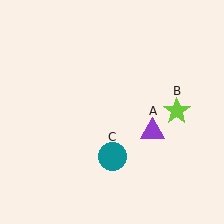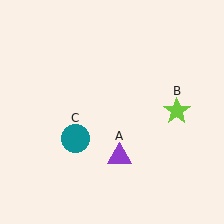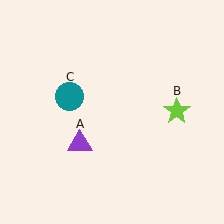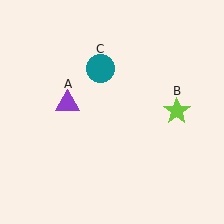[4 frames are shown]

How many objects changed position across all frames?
2 objects changed position: purple triangle (object A), teal circle (object C).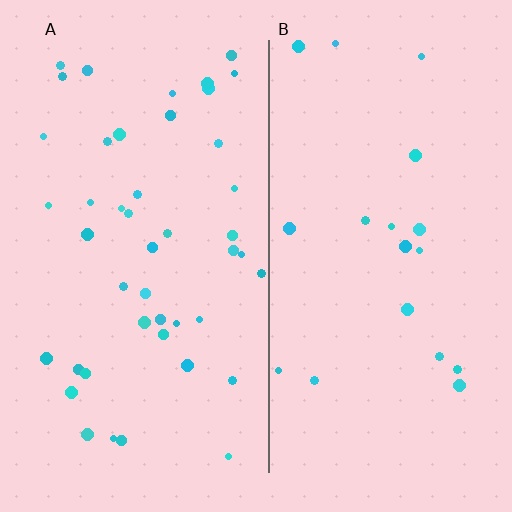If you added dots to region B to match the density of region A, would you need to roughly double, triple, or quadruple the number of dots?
Approximately double.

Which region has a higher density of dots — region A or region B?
A (the left).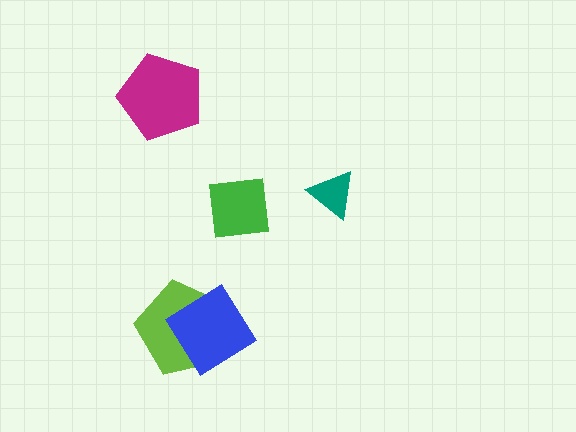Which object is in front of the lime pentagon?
The blue diamond is in front of the lime pentagon.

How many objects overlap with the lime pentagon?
1 object overlaps with the lime pentagon.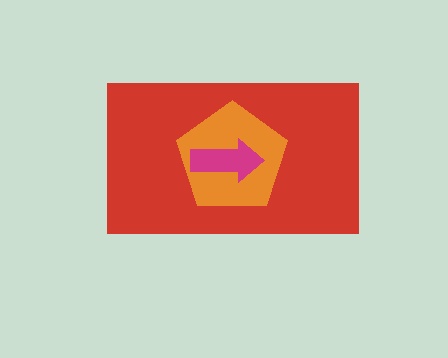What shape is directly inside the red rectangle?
The orange pentagon.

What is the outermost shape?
The red rectangle.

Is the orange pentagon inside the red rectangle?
Yes.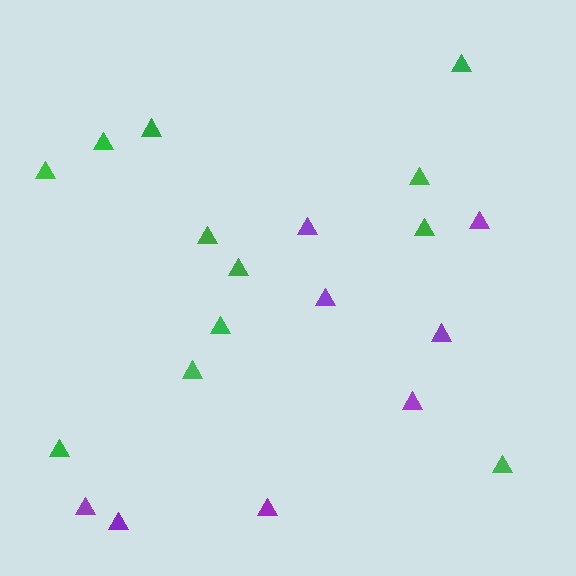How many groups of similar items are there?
There are 2 groups: one group of purple triangles (8) and one group of green triangles (12).